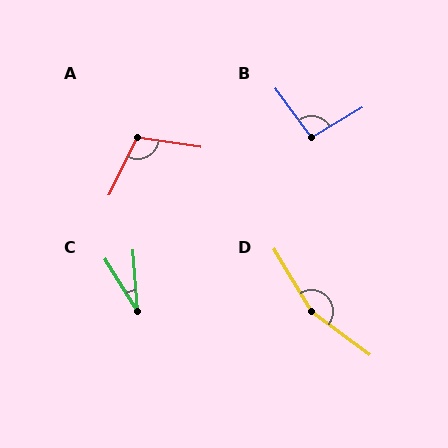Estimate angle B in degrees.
Approximately 95 degrees.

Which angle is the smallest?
C, at approximately 27 degrees.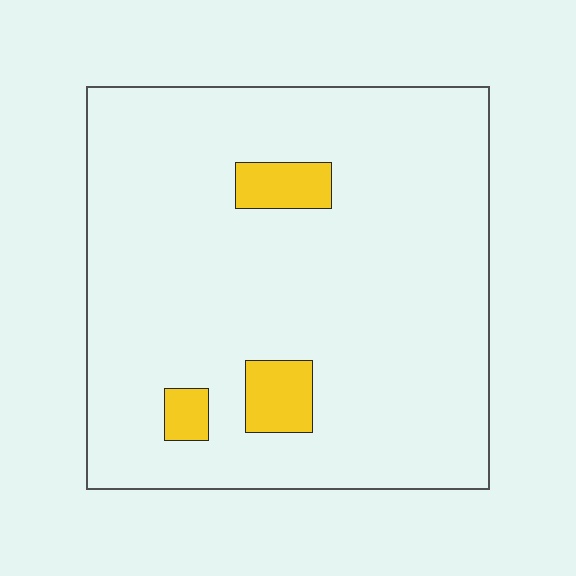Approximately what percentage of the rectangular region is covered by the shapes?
Approximately 5%.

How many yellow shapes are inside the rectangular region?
3.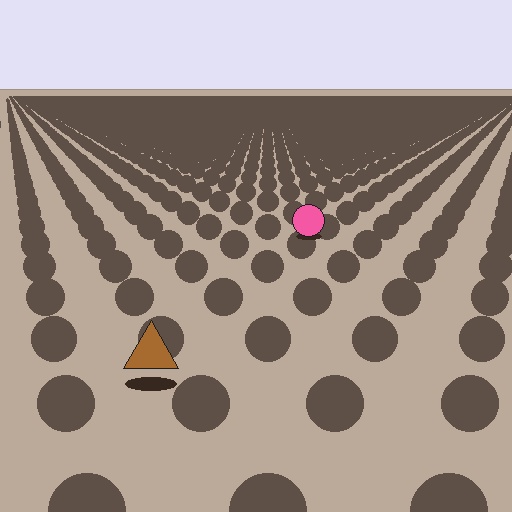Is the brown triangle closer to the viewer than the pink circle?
Yes. The brown triangle is closer — you can tell from the texture gradient: the ground texture is coarser near it.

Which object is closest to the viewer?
The brown triangle is closest. The texture marks near it are larger and more spread out.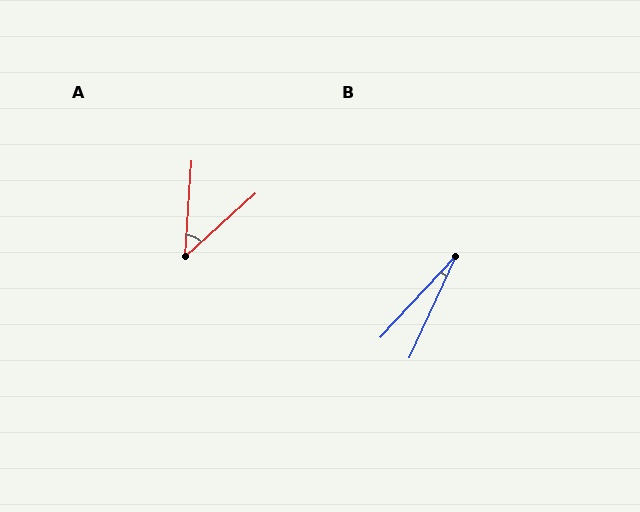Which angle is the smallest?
B, at approximately 18 degrees.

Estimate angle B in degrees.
Approximately 18 degrees.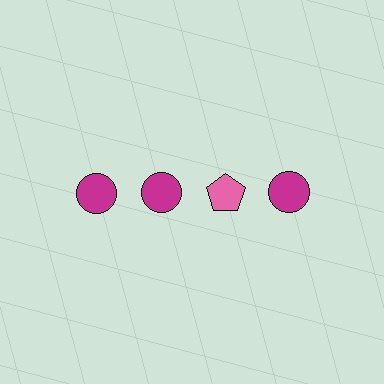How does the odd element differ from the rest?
It differs in both color (pink instead of magenta) and shape (pentagon instead of circle).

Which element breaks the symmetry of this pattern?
The pink pentagon in the top row, center column breaks the symmetry. All other shapes are magenta circles.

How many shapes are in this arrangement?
There are 4 shapes arranged in a grid pattern.